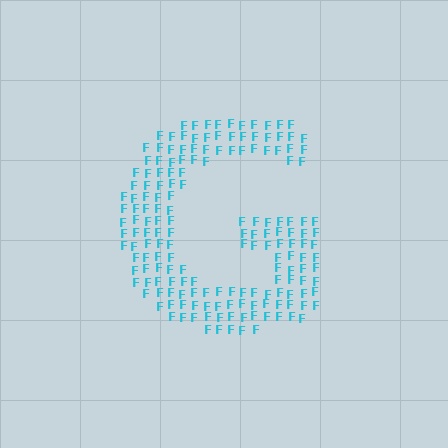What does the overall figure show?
The overall figure shows the letter G.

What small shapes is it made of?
It is made of small letter F's.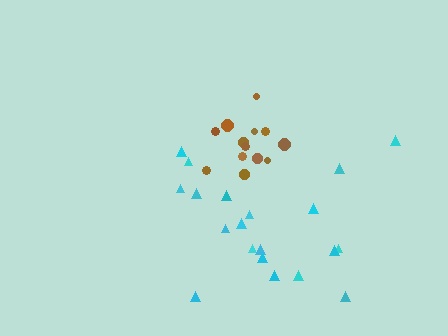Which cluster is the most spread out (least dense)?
Cyan.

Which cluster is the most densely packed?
Brown.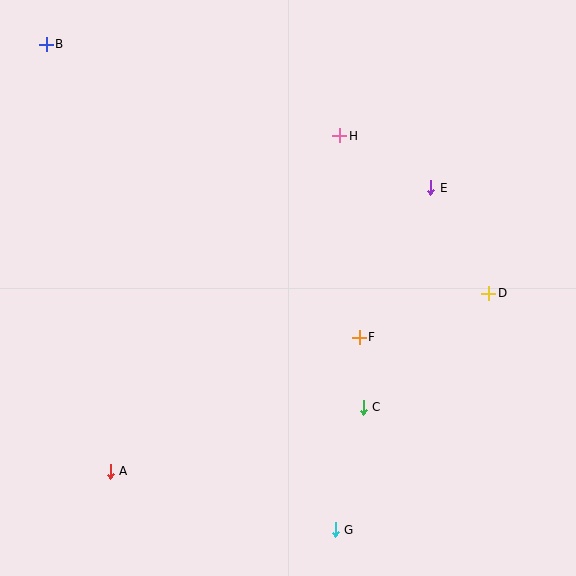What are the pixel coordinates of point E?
Point E is at (431, 188).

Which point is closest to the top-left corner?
Point B is closest to the top-left corner.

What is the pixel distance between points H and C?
The distance between H and C is 273 pixels.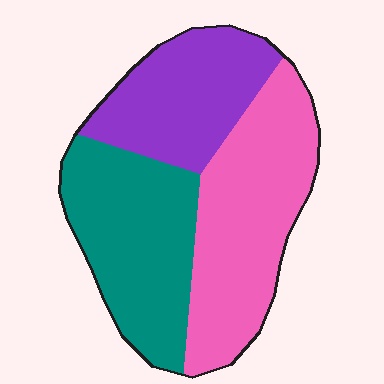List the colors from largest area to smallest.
From largest to smallest: pink, teal, purple.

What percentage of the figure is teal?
Teal covers 34% of the figure.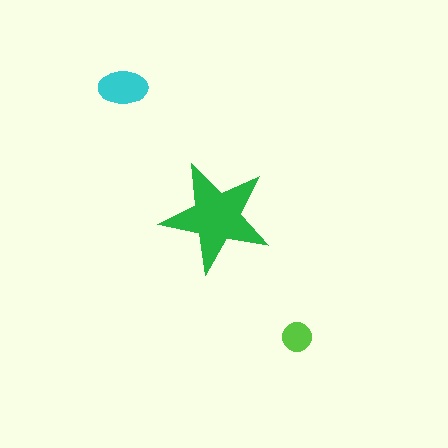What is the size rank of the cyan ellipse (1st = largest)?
2nd.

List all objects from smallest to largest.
The lime circle, the cyan ellipse, the green star.